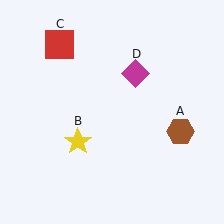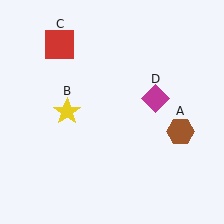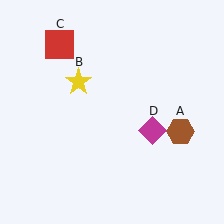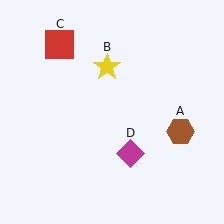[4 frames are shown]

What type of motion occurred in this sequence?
The yellow star (object B), magenta diamond (object D) rotated clockwise around the center of the scene.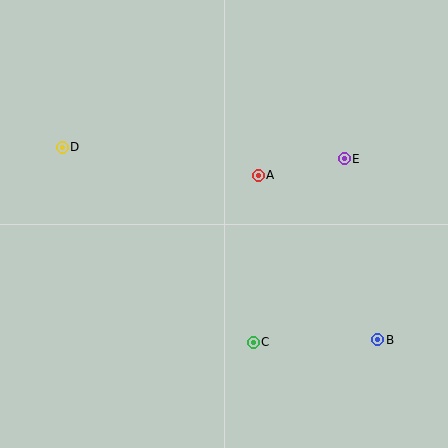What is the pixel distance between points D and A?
The distance between D and A is 198 pixels.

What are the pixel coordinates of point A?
Point A is at (258, 175).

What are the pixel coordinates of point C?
Point C is at (253, 342).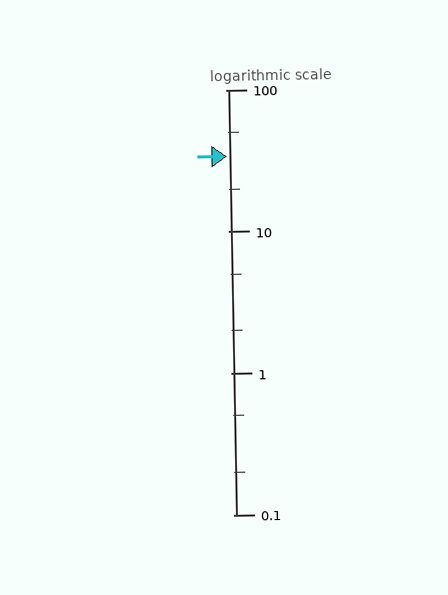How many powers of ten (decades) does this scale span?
The scale spans 3 decades, from 0.1 to 100.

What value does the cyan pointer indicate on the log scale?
The pointer indicates approximately 34.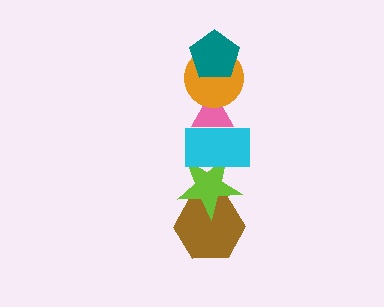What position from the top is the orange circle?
The orange circle is 2nd from the top.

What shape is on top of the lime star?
The cyan rectangle is on top of the lime star.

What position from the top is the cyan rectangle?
The cyan rectangle is 4th from the top.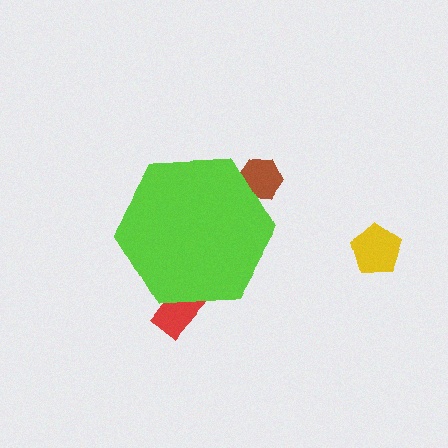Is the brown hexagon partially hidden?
Yes, the brown hexagon is partially hidden behind the lime hexagon.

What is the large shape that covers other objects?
A lime hexagon.